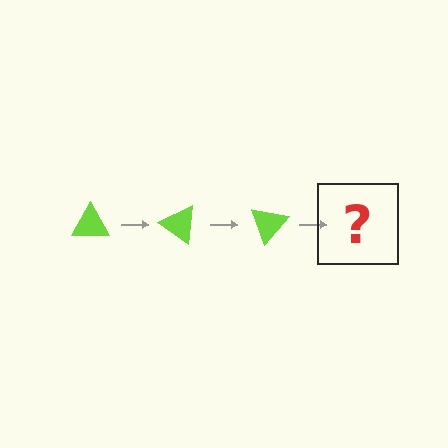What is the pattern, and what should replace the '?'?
The pattern is that the triangle rotates 35 degrees each step. The '?' should be a lime triangle rotated 105 degrees.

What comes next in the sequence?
The next element should be a lime triangle rotated 105 degrees.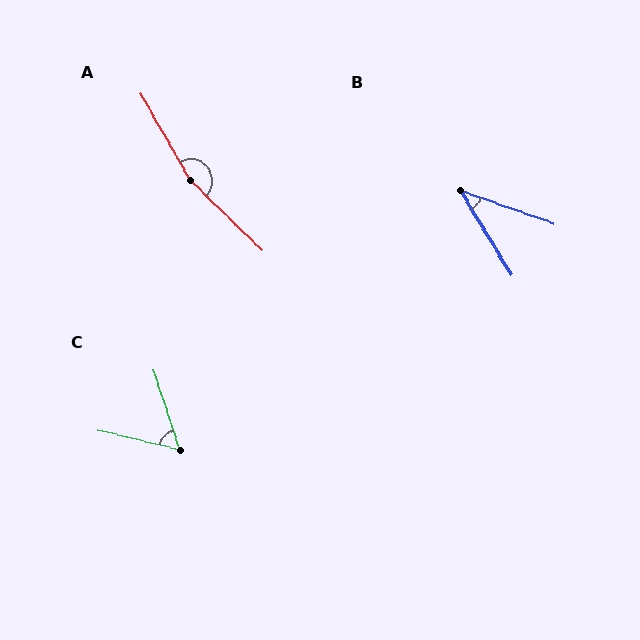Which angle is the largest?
A, at approximately 164 degrees.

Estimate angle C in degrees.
Approximately 59 degrees.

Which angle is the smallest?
B, at approximately 39 degrees.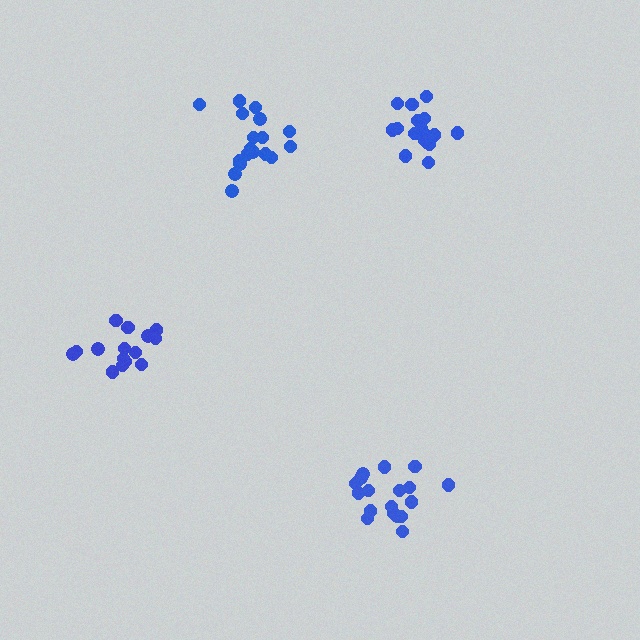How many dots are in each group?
Group 1: 16 dots, Group 2: 18 dots, Group 3: 19 dots, Group 4: 17 dots (70 total).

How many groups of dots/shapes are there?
There are 4 groups.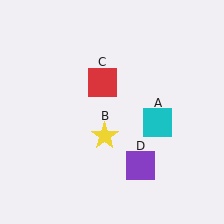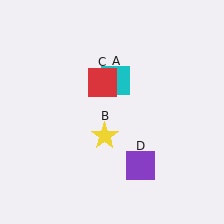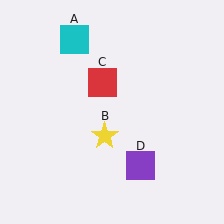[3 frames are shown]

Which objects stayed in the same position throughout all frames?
Yellow star (object B) and red square (object C) and purple square (object D) remained stationary.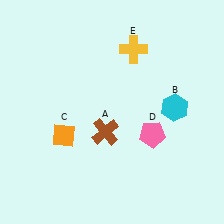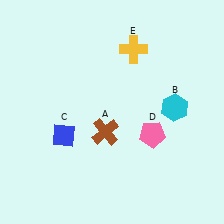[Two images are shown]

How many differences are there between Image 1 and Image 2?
There is 1 difference between the two images.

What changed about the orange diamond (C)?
In Image 1, C is orange. In Image 2, it changed to blue.